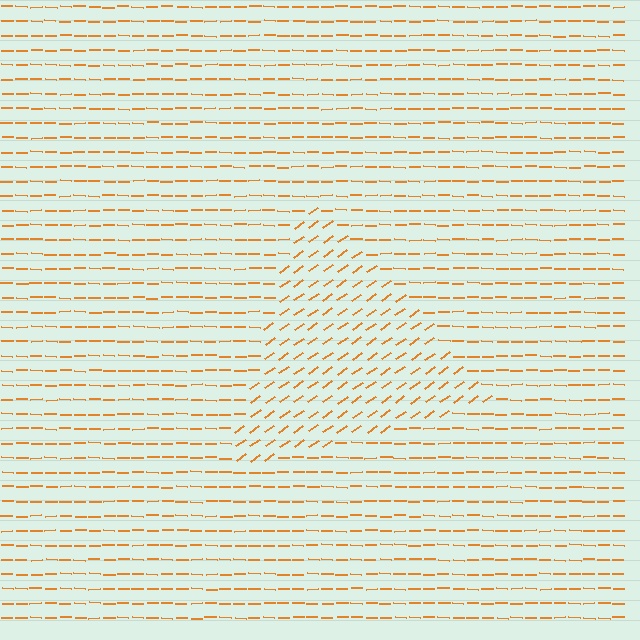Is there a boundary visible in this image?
Yes, there is a texture boundary formed by a change in line orientation.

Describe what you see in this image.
The image is filled with small orange line segments. A triangle region in the image has lines oriented differently from the surrounding lines, creating a visible texture boundary.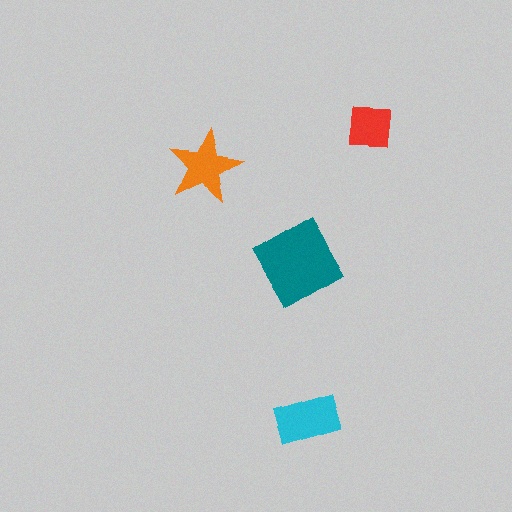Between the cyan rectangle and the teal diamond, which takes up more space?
The teal diamond.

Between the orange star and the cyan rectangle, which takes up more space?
The cyan rectangle.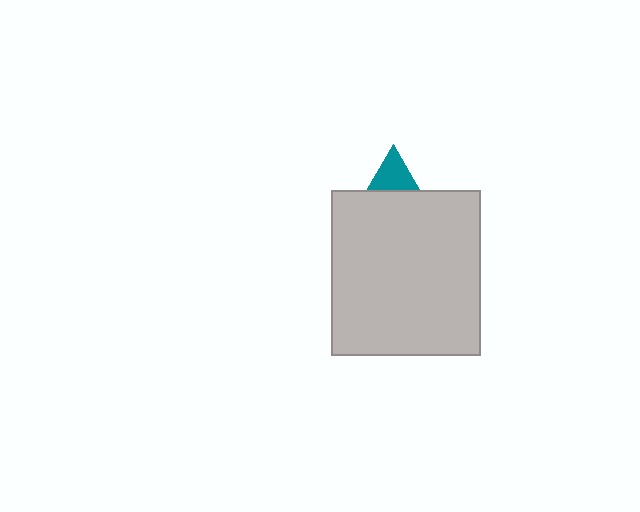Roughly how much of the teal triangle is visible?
A small part of it is visible (roughly 37%).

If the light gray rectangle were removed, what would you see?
You would see the complete teal triangle.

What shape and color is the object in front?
The object in front is a light gray rectangle.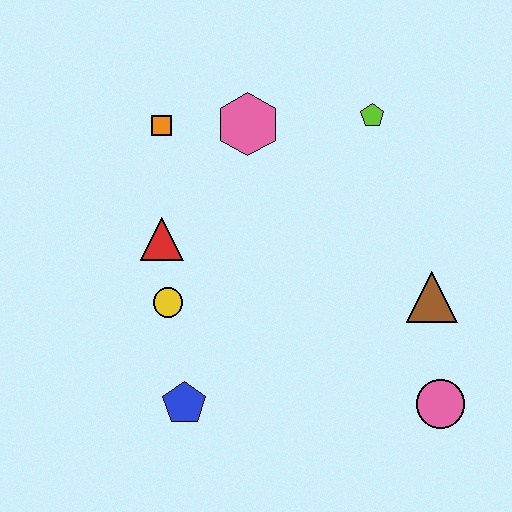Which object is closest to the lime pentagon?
The pink hexagon is closest to the lime pentagon.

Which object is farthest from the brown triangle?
The orange square is farthest from the brown triangle.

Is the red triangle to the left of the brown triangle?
Yes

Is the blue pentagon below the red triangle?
Yes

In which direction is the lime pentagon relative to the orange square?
The lime pentagon is to the right of the orange square.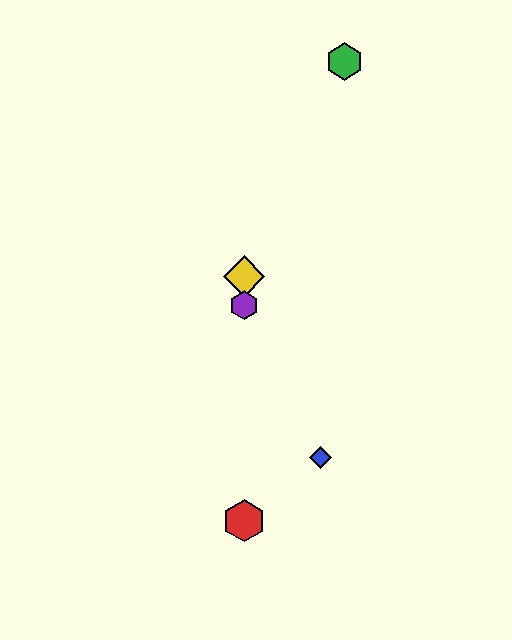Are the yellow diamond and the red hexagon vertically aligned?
Yes, both are at x≈244.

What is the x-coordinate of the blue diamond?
The blue diamond is at x≈320.